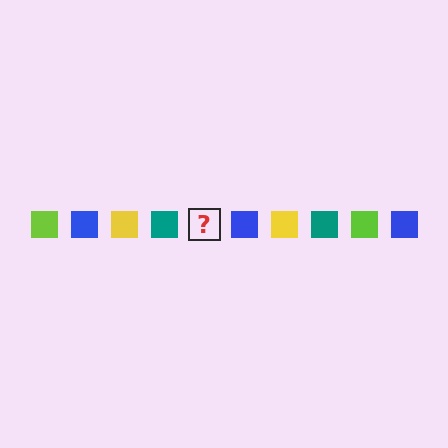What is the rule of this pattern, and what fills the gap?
The rule is that the pattern cycles through lime, blue, yellow, teal squares. The gap should be filled with a lime square.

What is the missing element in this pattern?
The missing element is a lime square.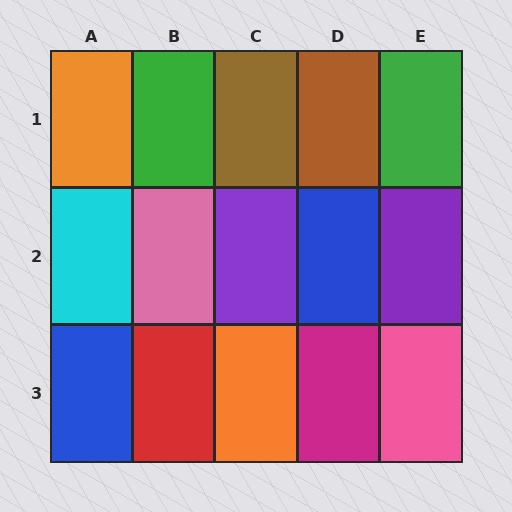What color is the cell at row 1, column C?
Brown.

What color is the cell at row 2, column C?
Purple.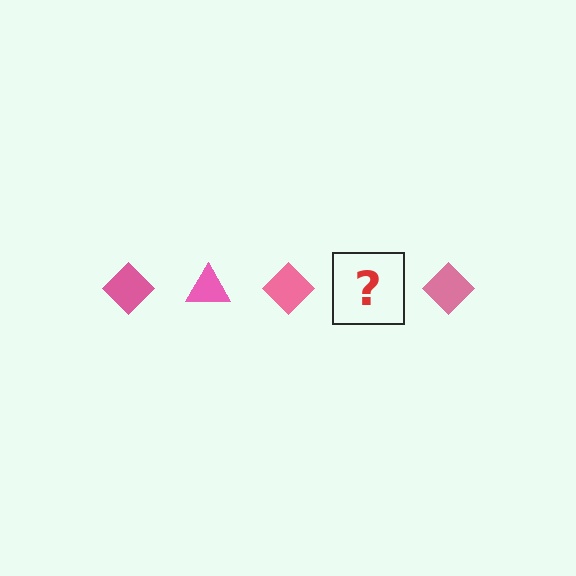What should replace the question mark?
The question mark should be replaced with a pink triangle.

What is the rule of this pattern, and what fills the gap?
The rule is that the pattern cycles through diamond, triangle shapes in pink. The gap should be filled with a pink triangle.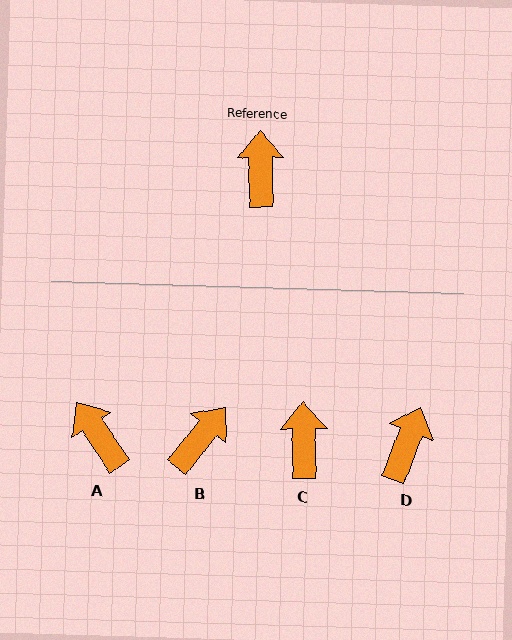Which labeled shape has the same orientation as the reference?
C.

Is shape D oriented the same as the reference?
No, it is off by about 23 degrees.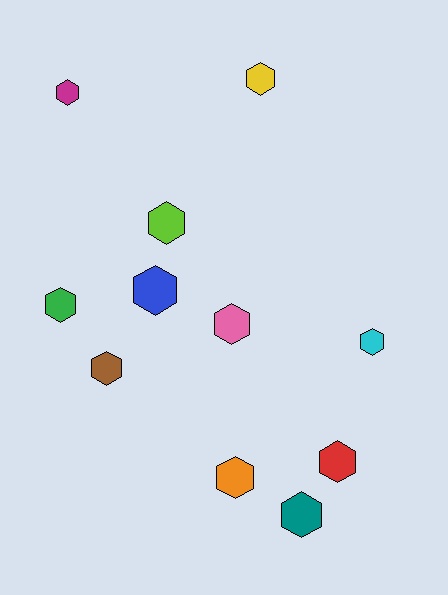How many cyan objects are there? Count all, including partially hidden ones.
There is 1 cyan object.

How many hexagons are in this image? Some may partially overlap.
There are 11 hexagons.